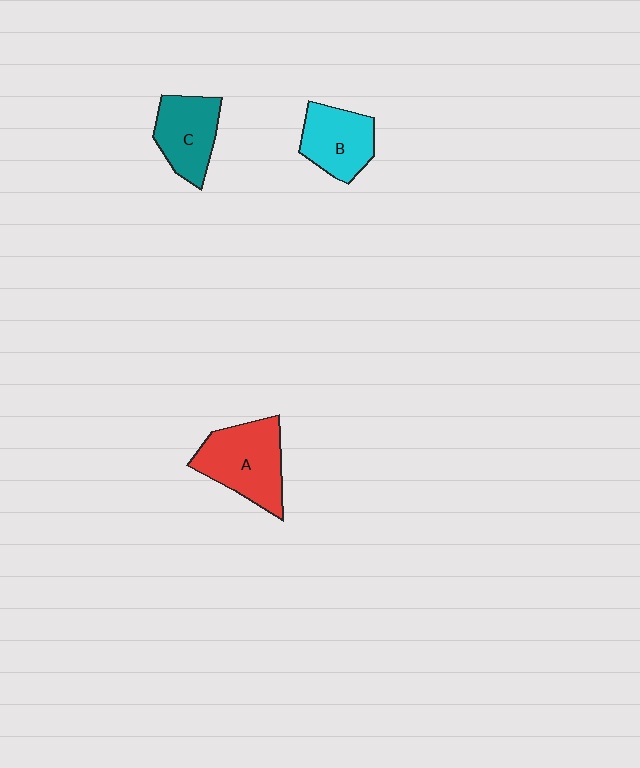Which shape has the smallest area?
Shape B (cyan).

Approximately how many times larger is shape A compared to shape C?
Approximately 1.3 times.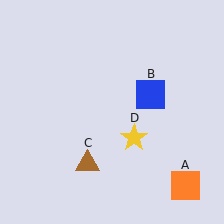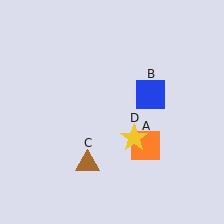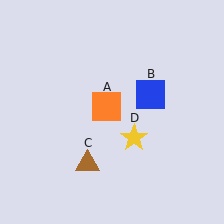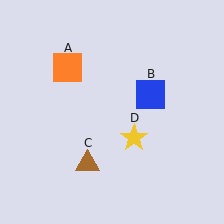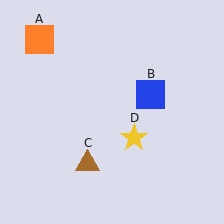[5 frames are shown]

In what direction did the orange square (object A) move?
The orange square (object A) moved up and to the left.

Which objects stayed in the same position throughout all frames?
Blue square (object B) and brown triangle (object C) and yellow star (object D) remained stationary.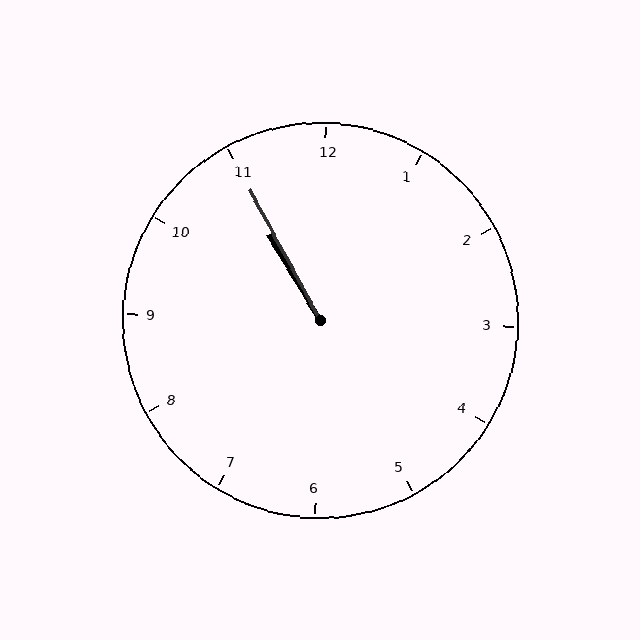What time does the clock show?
10:55.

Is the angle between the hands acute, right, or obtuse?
It is acute.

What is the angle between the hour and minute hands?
Approximately 2 degrees.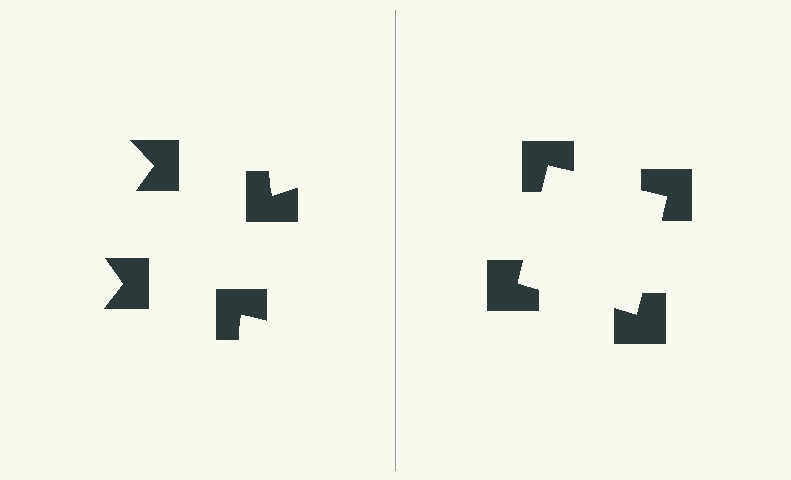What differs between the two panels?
The notched squares are positioned identically on both sides; only the wedge orientations differ. On the right they align to a square; on the left they are misaligned.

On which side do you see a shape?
An illusory square appears on the right side. On the left side the wedge cuts are rotated, so no coherent shape forms.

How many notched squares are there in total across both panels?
8 — 4 on each side.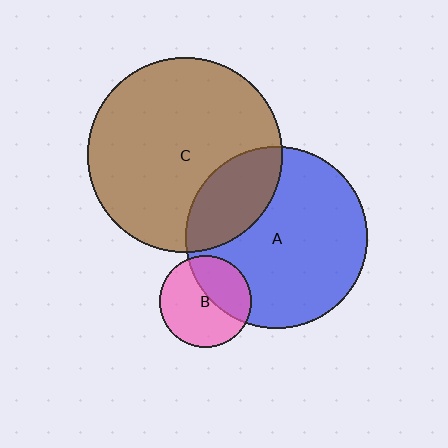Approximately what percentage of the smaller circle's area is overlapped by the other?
Approximately 40%.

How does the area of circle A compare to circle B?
Approximately 4.0 times.